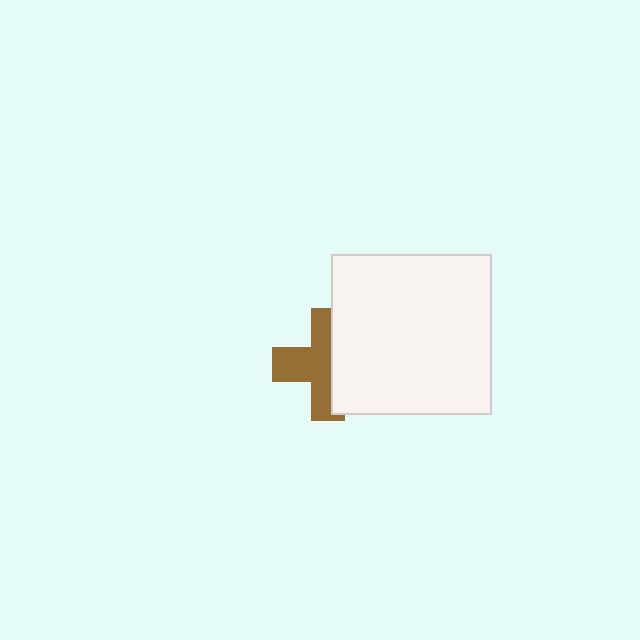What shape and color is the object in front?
The object in front is a white square.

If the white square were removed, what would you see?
You would see the complete brown cross.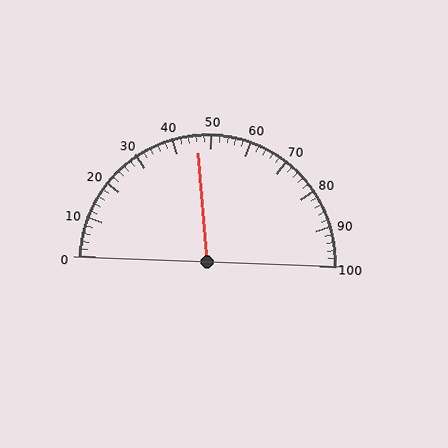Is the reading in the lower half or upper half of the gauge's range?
The reading is in the lower half of the range (0 to 100).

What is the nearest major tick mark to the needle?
The nearest major tick mark is 50.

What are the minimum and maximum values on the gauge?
The gauge ranges from 0 to 100.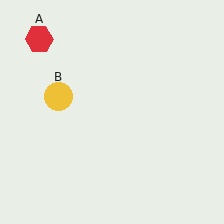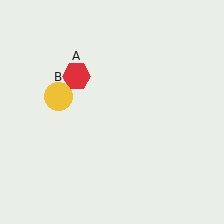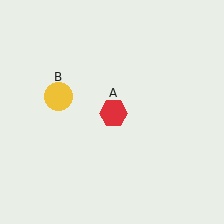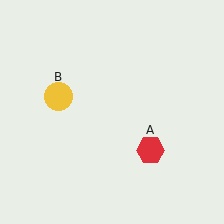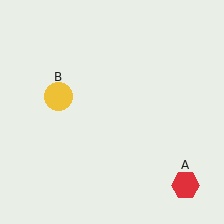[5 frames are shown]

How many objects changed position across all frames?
1 object changed position: red hexagon (object A).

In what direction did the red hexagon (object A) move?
The red hexagon (object A) moved down and to the right.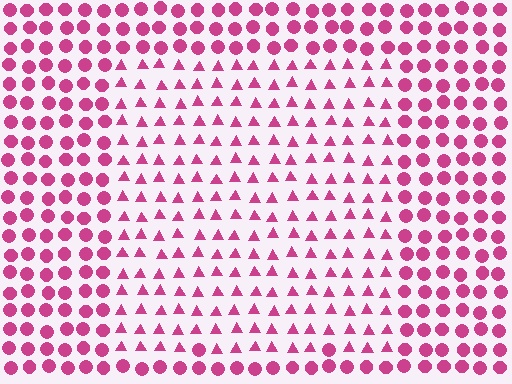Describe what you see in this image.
The image is filled with small magenta elements arranged in a uniform grid. A rectangle-shaped region contains triangles, while the surrounding area contains circles. The boundary is defined purely by the change in element shape.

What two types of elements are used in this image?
The image uses triangles inside the rectangle region and circles outside it.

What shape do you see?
I see a rectangle.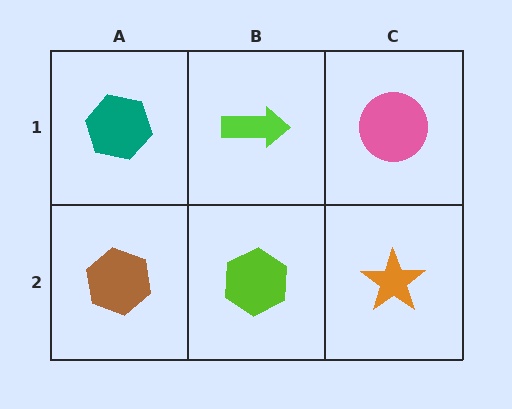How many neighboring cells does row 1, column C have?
2.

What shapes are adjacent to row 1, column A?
A brown hexagon (row 2, column A), a lime arrow (row 1, column B).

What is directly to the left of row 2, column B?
A brown hexagon.